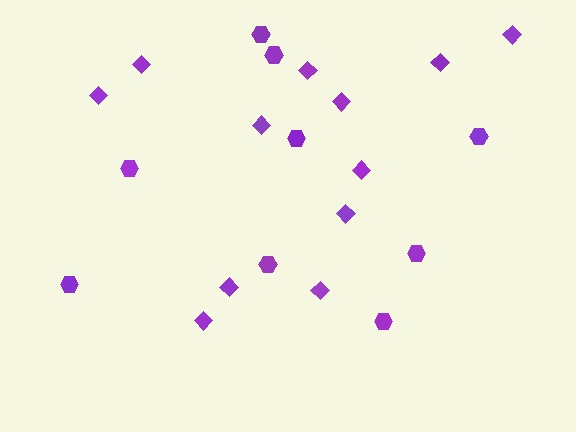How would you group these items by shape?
There are 2 groups: one group of diamonds (12) and one group of hexagons (9).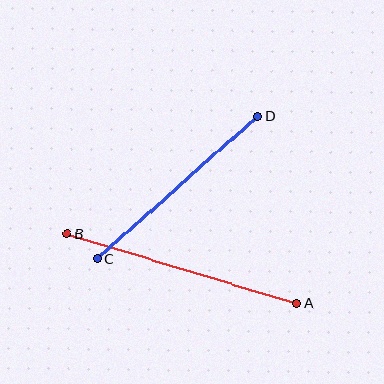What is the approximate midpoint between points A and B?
The midpoint is at approximately (182, 269) pixels.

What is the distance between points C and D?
The distance is approximately 214 pixels.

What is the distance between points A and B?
The distance is approximately 240 pixels.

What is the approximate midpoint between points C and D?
The midpoint is at approximately (177, 187) pixels.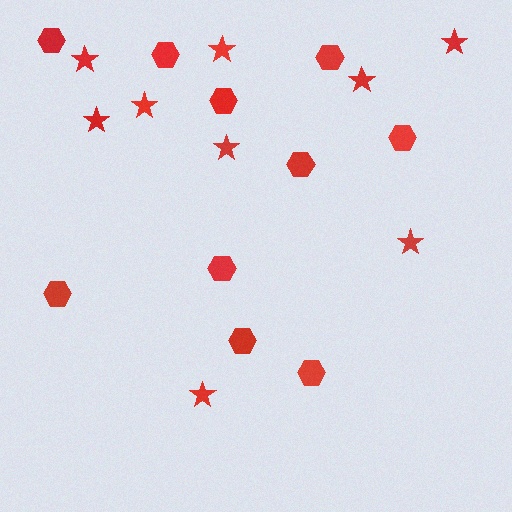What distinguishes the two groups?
There are 2 groups: one group of hexagons (10) and one group of stars (9).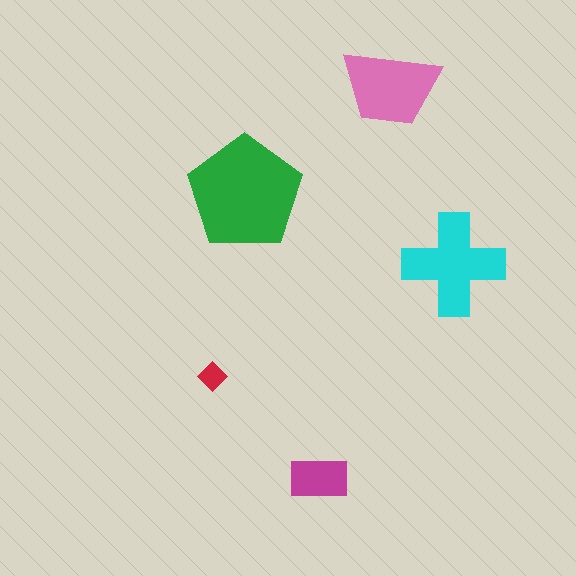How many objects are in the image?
There are 5 objects in the image.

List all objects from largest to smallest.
The green pentagon, the cyan cross, the pink trapezoid, the magenta rectangle, the red diamond.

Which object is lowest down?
The magenta rectangle is bottommost.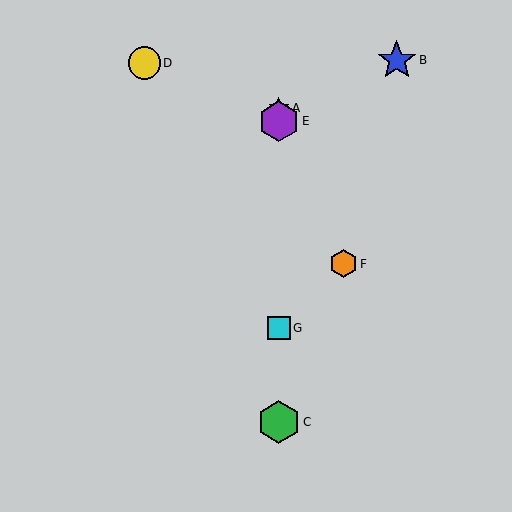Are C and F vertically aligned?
No, C is at x≈279 and F is at x≈343.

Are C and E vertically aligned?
Yes, both are at x≈279.